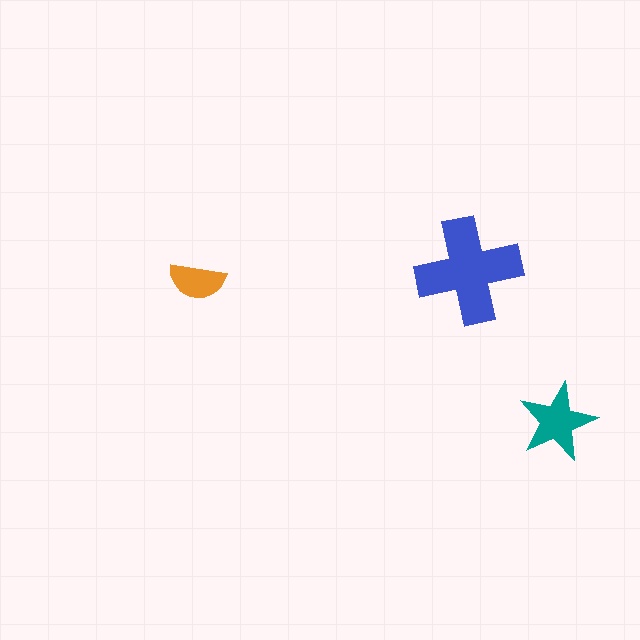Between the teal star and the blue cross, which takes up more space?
The blue cross.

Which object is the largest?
The blue cross.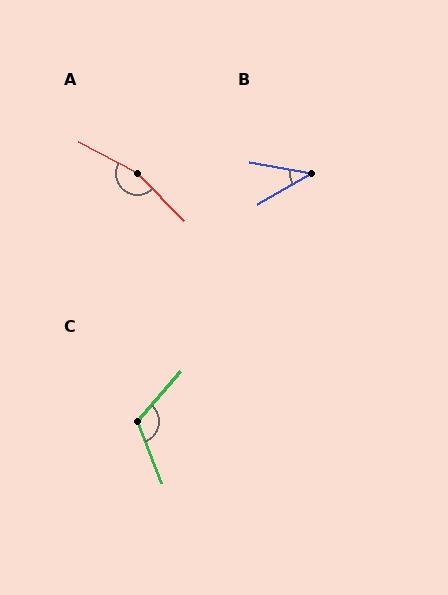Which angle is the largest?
A, at approximately 163 degrees.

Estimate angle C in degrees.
Approximately 118 degrees.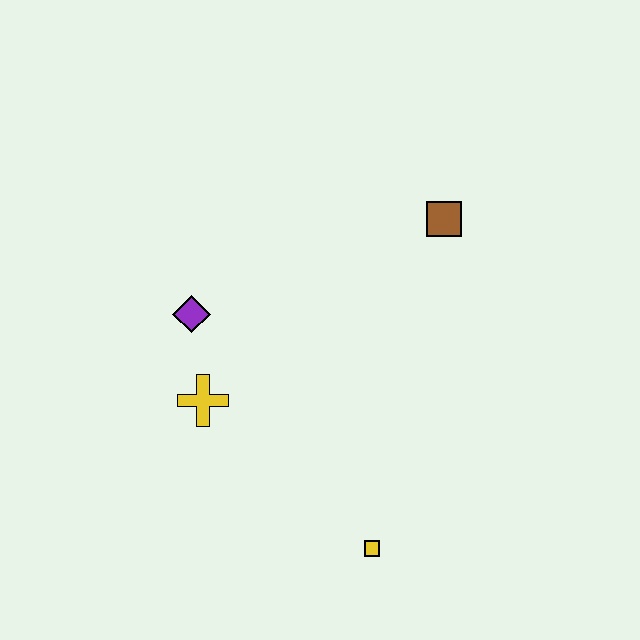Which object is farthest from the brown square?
The yellow square is farthest from the brown square.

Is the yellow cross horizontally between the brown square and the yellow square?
No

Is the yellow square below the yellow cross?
Yes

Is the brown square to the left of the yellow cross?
No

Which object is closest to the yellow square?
The yellow cross is closest to the yellow square.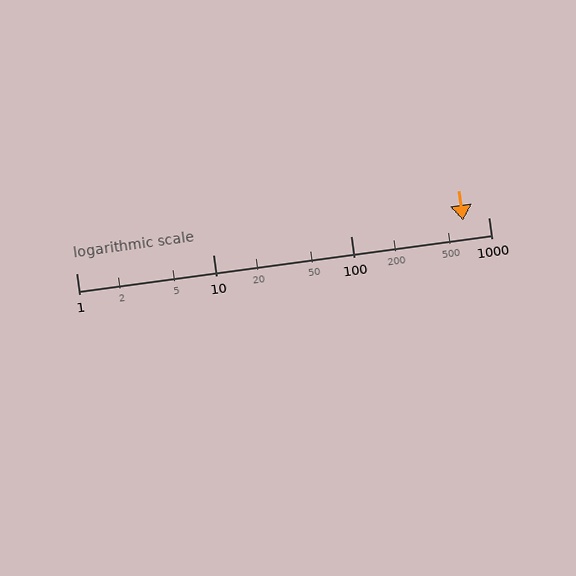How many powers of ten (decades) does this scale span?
The scale spans 3 decades, from 1 to 1000.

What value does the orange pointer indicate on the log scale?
The pointer indicates approximately 660.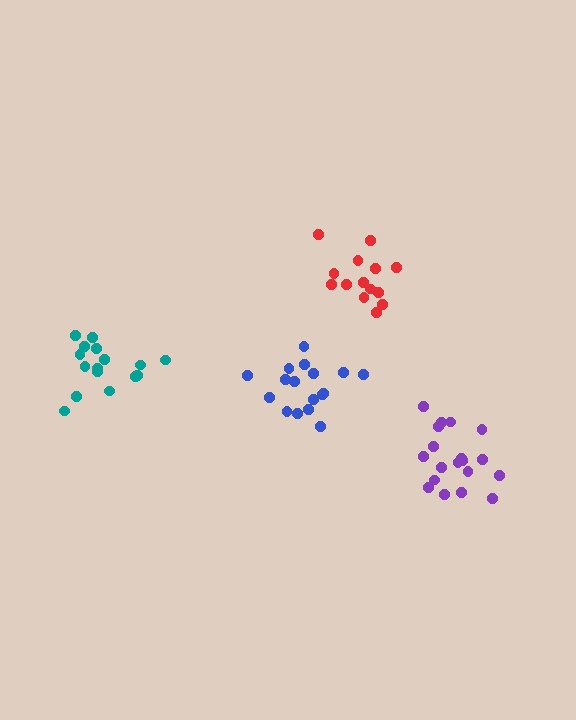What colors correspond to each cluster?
The clusters are colored: red, blue, purple, teal.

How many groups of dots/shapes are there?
There are 4 groups.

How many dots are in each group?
Group 1: 14 dots, Group 2: 17 dots, Group 3: 19 dots, Group 4: 16 dots (66 total).